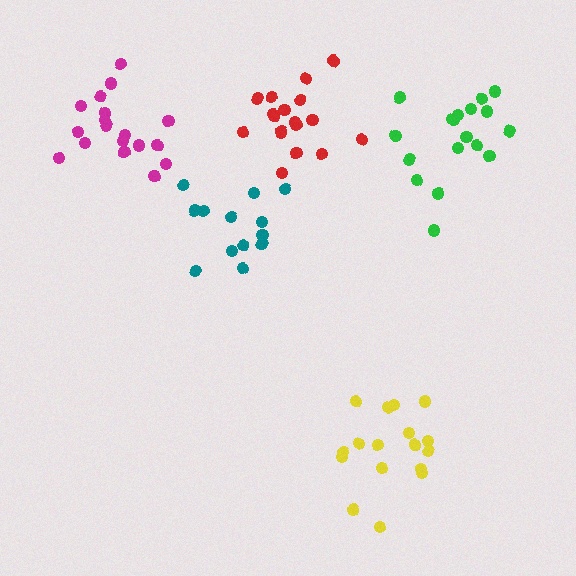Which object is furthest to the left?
The magenta cluster is leftmost.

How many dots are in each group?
Group 1: 18 dots, Group 2: 17 dots, Group 3: 13 dots, Group 4: 18 dots, Group 5: 18 dots (84 total).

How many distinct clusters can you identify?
There are 5 distinct clusters.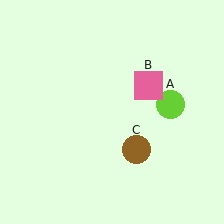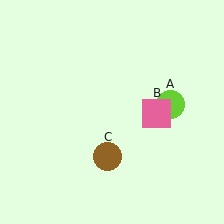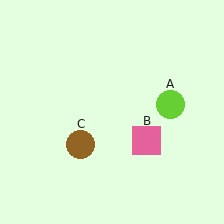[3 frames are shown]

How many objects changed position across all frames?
2 objects changed position: pink square (object B), brown circle (object C).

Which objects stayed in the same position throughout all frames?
Lime circle (object A) remained stationary.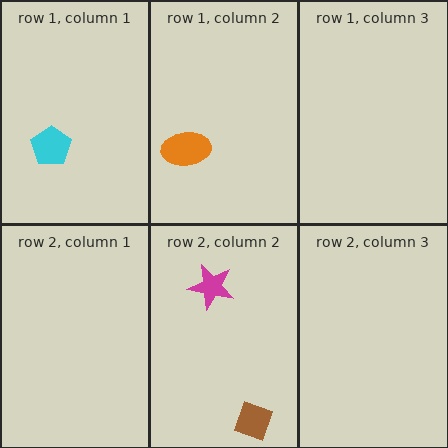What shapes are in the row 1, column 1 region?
The cyan pentagon.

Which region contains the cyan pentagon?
The row 1, column 1 region.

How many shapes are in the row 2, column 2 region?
2.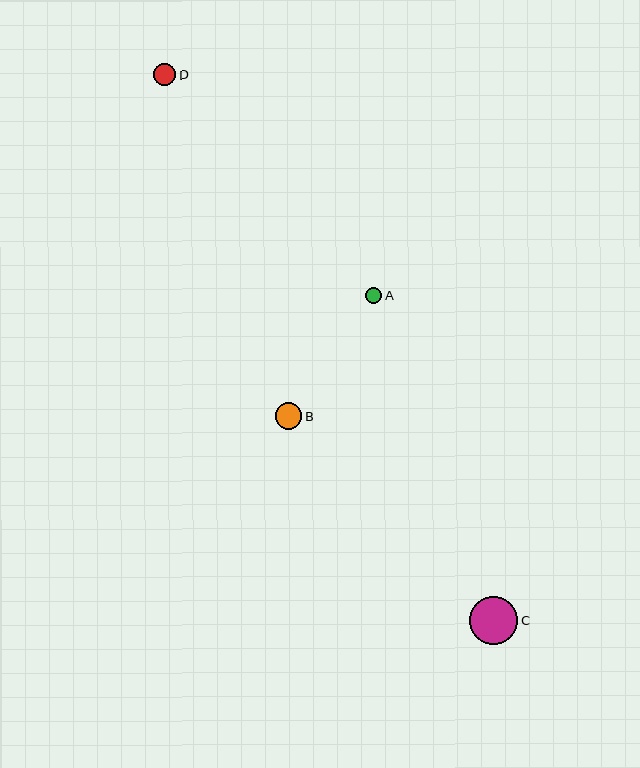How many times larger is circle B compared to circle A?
Circle B is approximately 1.7 times the size of circle A.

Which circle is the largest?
Circle C is the largest with a size of approximately 48 pixels.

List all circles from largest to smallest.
From largest to smallest: C, B, D, A.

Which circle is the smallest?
Circle A is the smallest with a size of approximately 16 pixels.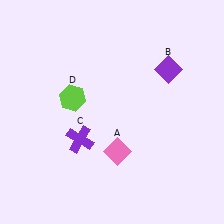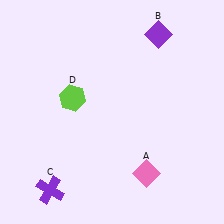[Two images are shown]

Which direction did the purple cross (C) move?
The purple cross (C) moved down.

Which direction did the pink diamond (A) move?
The pink diamond (A) moved right.